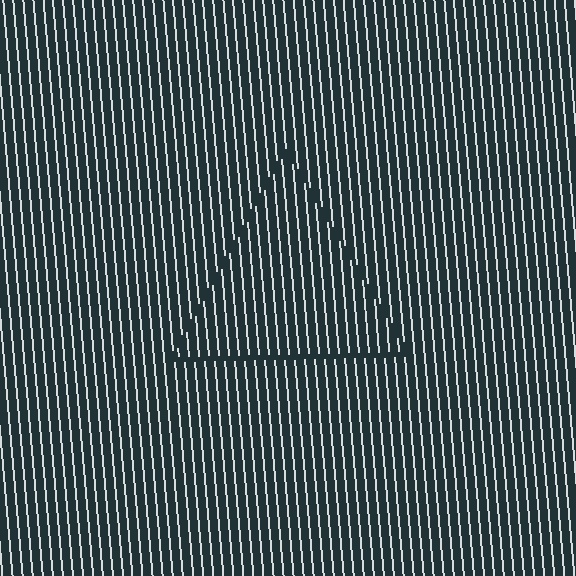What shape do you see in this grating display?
An illusory triangle. The interior of the shape contains the same grating, shifted by half a period — the contour is defined by the phase discontinuity where line-ends from the inner and outer gratings abut.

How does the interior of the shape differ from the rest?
The interior of the shape contains the same grating, shifted by half a period — the contour is defined by the phase discontinuity where line-ends from the inner and outer gratings abut.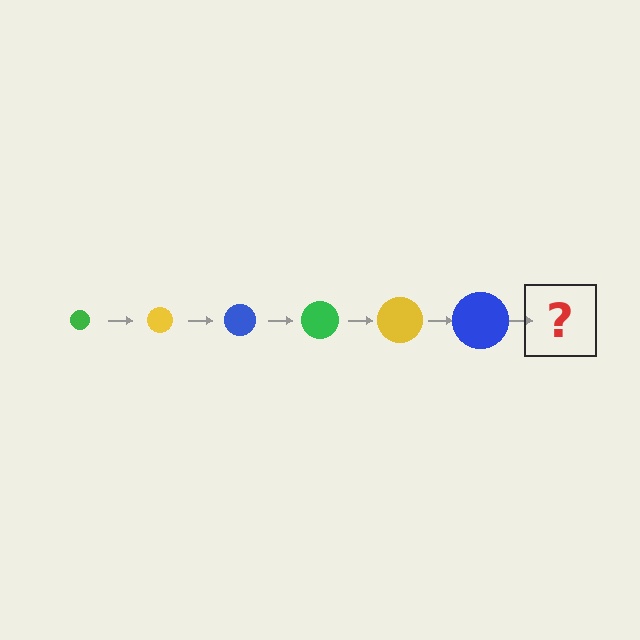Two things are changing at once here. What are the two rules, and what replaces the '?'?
The two rules are that the circle grows larger each step and the color cycles through green, yellow, and blue. The '?' should be a green circle, larger than the previous one.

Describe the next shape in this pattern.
It should be a green circle, larger than the previous one.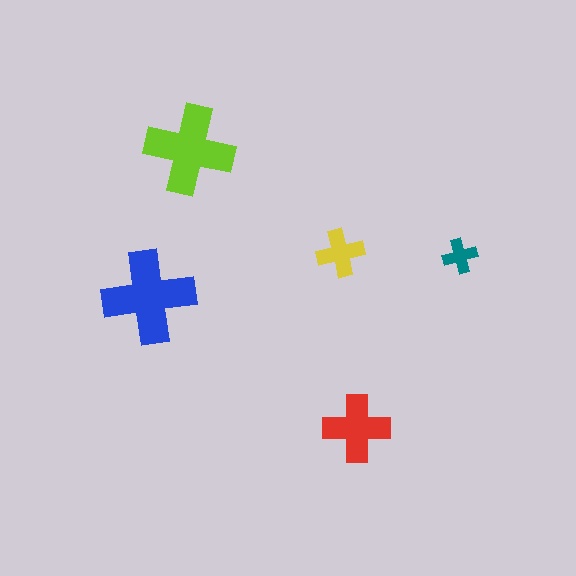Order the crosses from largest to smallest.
the blue one, the lime one, the red one, the yellow one, the teal one.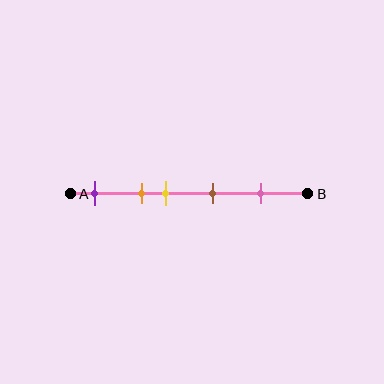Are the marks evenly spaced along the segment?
No, the marks are not evenly spaced.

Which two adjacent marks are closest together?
The orange and yellow marks are the closest adjacent pair.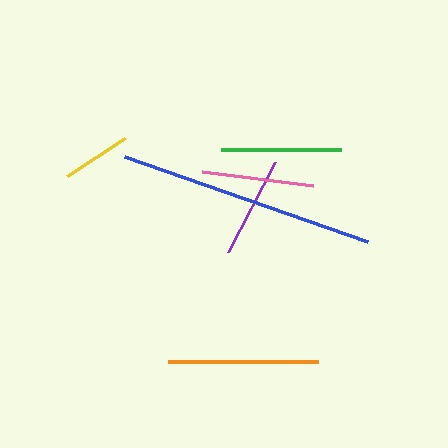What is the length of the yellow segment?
The yellow segment is approximately 70 pixels long.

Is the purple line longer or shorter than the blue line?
The blue line is longer than the purple line.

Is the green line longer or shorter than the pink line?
The green line is longer than the pink line.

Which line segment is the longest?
The blue line is the longest at approximately 258 pixels.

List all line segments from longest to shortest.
From longest to shortest: blue, orange, green, pink, purple, yellow.